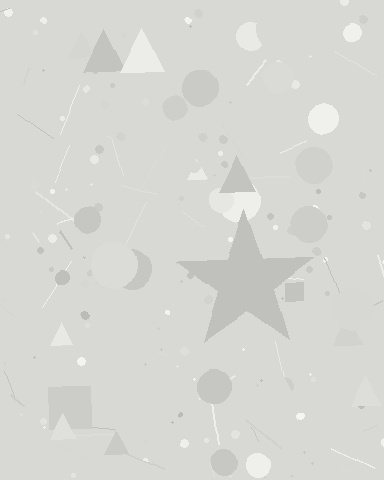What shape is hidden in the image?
A star is hidden in the image.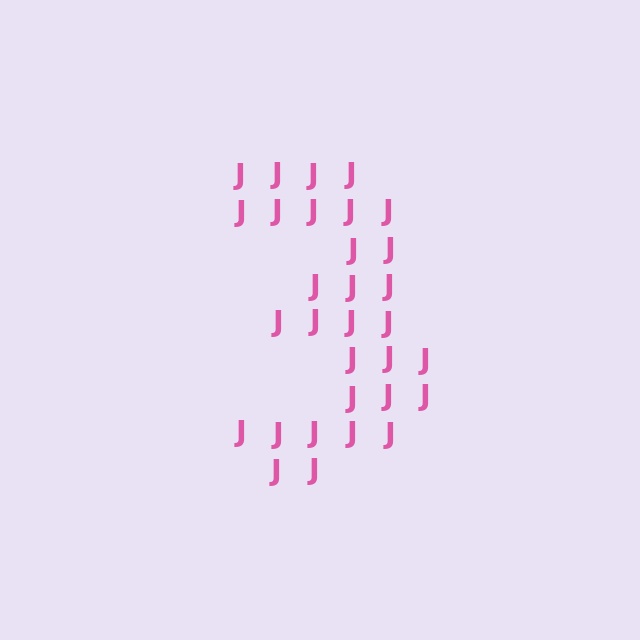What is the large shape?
The large shape is the digit 3.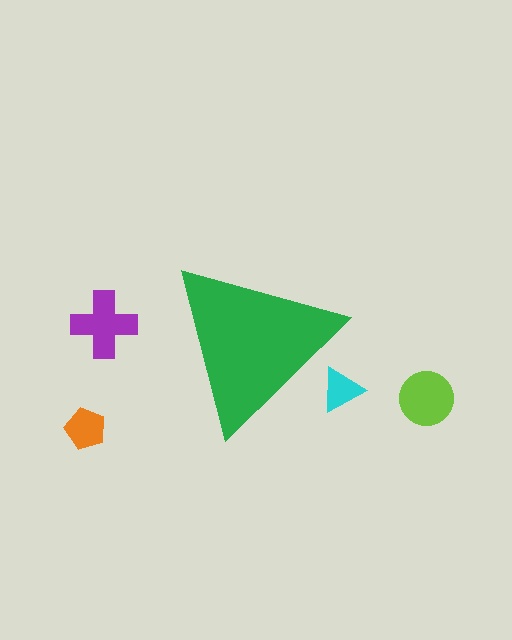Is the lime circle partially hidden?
No, the lime circle is fully visible.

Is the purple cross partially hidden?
No, the purple cross is fully visible.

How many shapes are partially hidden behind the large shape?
1 shape is partially hidden.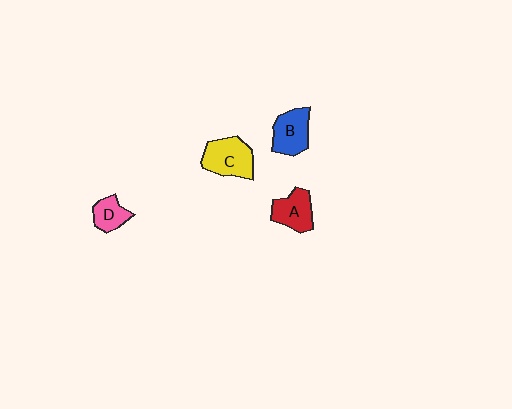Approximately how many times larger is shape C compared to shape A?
Approximately 1.3 times.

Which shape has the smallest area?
Shape D (pink).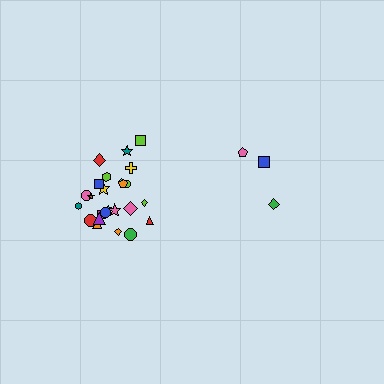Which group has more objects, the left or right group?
The left group.